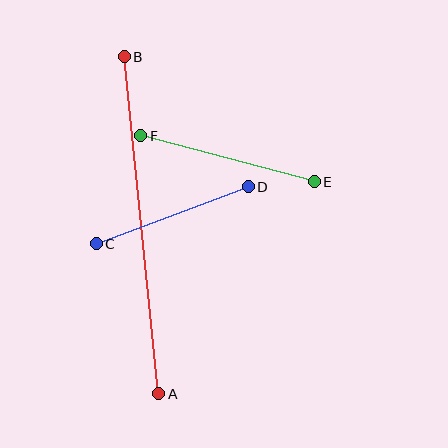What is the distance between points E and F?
The distance is approximately 179 pixels.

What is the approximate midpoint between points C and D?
The midpoint is at approximately (172, 215) pixels.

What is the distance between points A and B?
The distance is approximately 339 pixels.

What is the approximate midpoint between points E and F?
The midpoint is at approximately (227, 159) pixels.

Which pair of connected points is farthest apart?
Points A and B are farthest apart.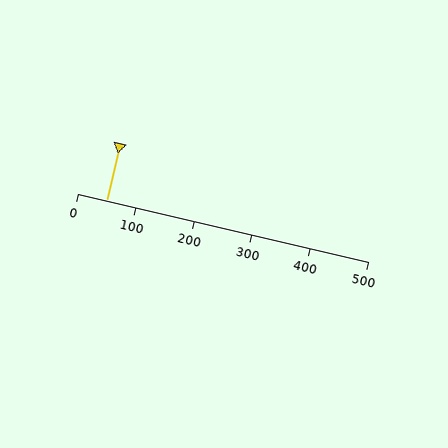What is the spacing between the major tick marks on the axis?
The major ticks are spaced 100 apart.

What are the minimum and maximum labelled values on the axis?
The axis runs from 0 to 500.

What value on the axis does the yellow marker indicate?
The marker indicates approximately 50.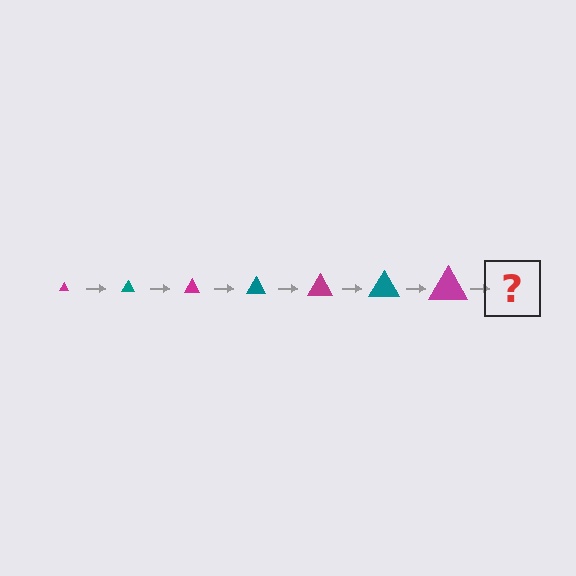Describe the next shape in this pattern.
It should be a teal triangle, larger than the previous one.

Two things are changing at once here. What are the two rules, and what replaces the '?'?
The two rules are that the triangle grows larger each step and the color cycles through magenta and teal. The '?' should be a teal triangle, larger than the previous one.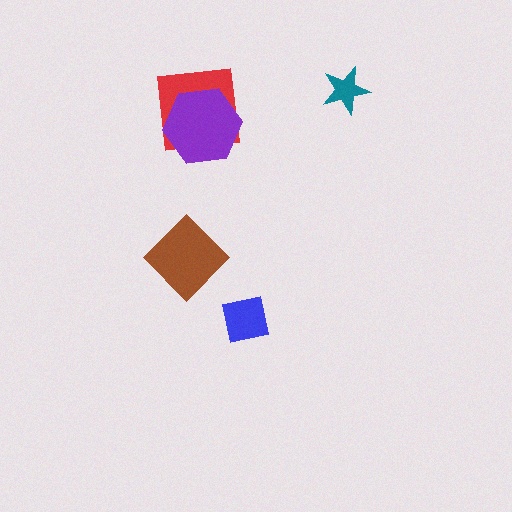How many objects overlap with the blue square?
0 objects overlap with the blue square.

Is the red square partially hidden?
Yes, it is partially covered by another shape.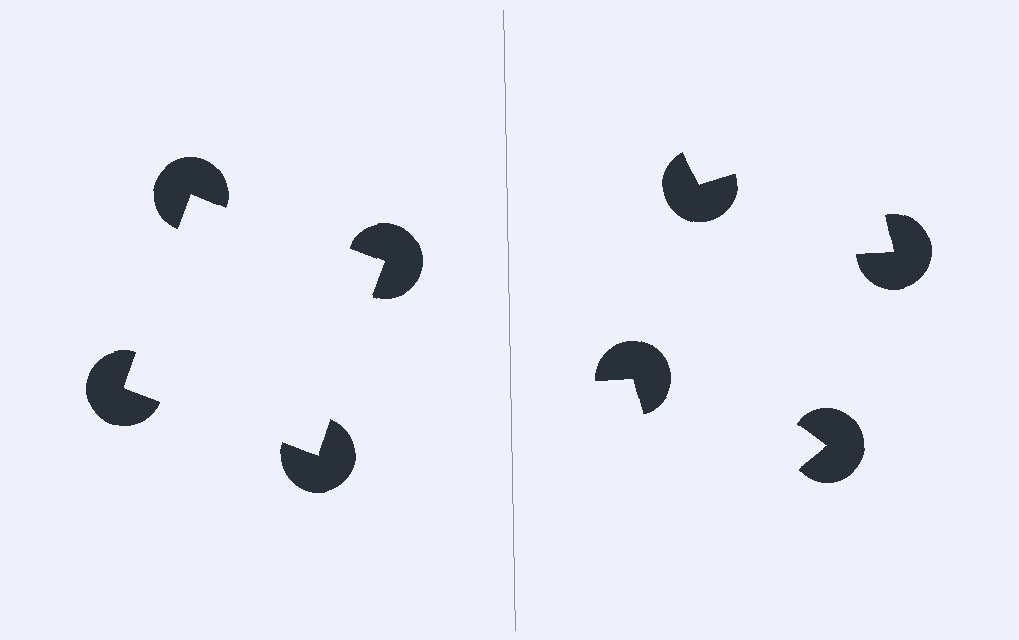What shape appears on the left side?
An illusory square.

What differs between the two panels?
The pac-man discs are positioned identically on both sides; only the wedge orientations differ. On the left they align to a square; on the right they are misaligned.